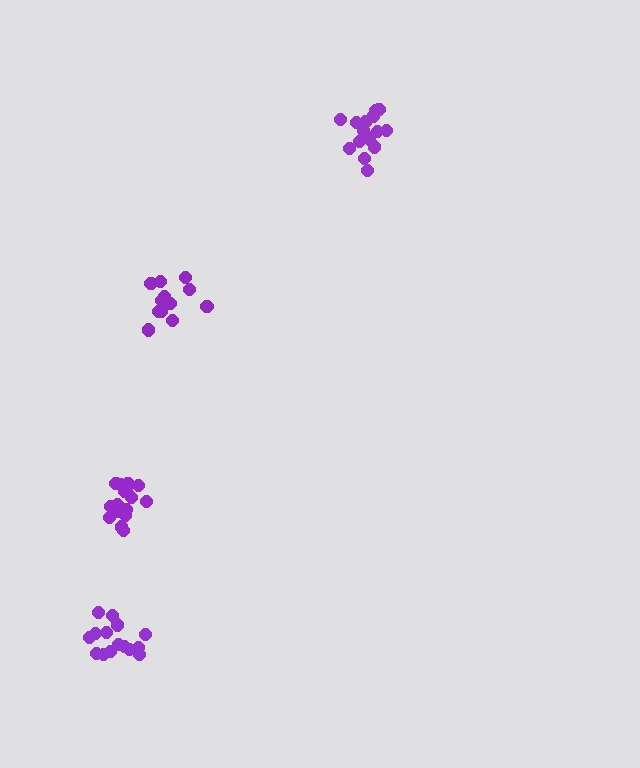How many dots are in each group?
Group 1: 13 dots, Group 2: 17 dots, Group 3: 15 dots, Group 4: 16 dots (61 total).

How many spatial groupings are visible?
There are 4 spatial groupings.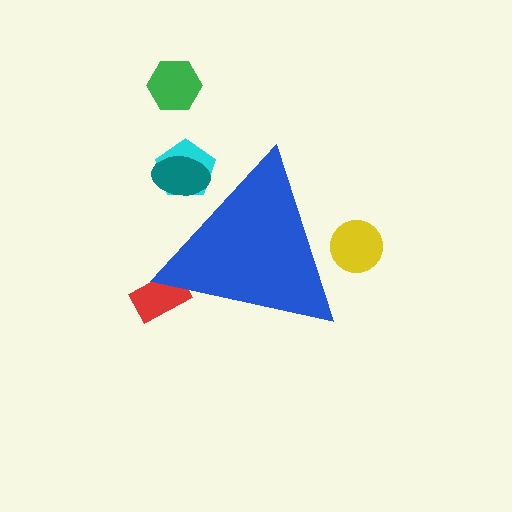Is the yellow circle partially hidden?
Yes, the yellow circle is partially hidden behind the blue triangle.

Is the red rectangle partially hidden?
Yes, the red rectangle is partially hidden behind the blue triangle.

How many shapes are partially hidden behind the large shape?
4 shapes are partially hidden.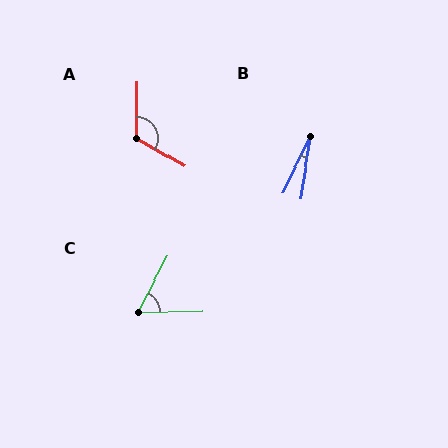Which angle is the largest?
A, at approximately 121 degrees.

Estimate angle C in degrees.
Approximately 61 degrees.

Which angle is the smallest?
B, at approximately 17 degrees.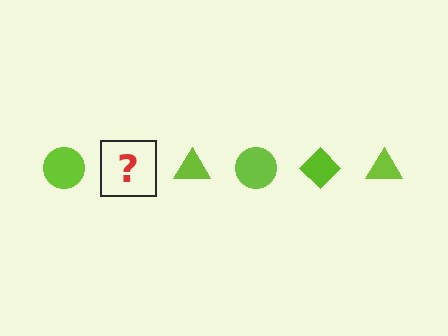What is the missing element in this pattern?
The missing element is a lime diamond.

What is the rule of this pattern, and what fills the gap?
The rule is that the pattern cycles through circle, diamond, triangle shapes in lime. The gap should be filled with a lime diamond.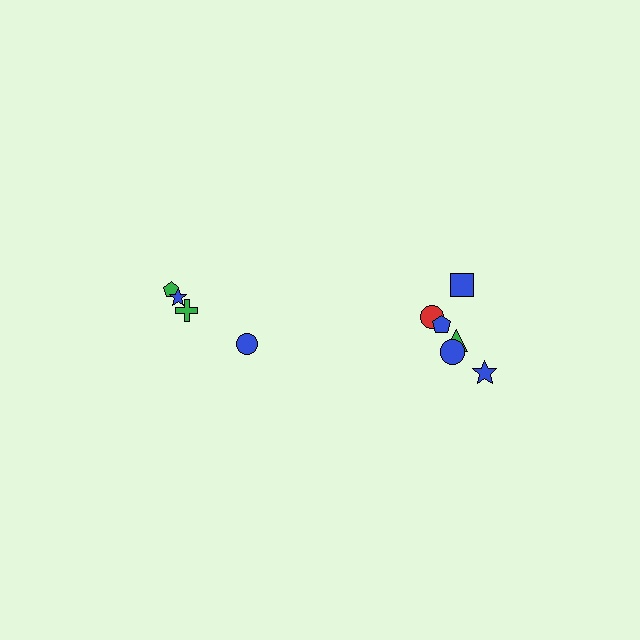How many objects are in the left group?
There are 4 objects.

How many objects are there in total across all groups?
There are 10 objects.